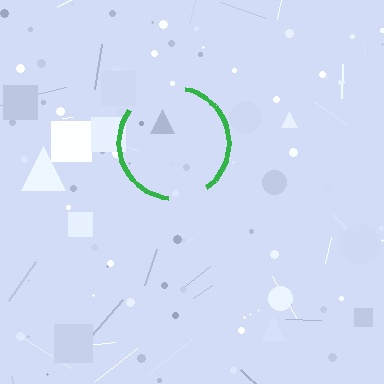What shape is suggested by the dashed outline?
The dashed outline suggests a circle.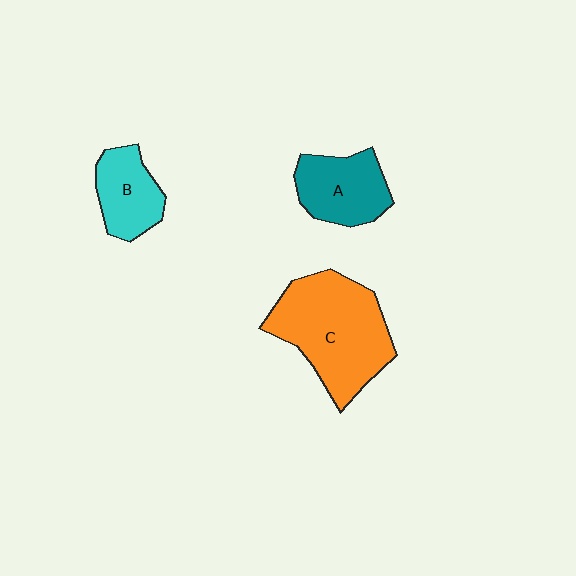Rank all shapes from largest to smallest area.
From largest to smallest: C (orange), A (teal), B (cyan).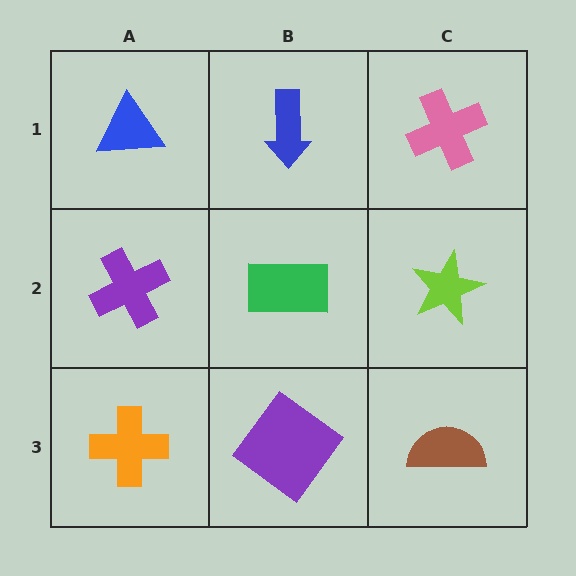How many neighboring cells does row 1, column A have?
2.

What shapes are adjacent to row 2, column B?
A blue arrow (row 1, column B), a purple diamond (row 3, column B), a purple cross (row 2, column A), a lime star (row 2, column C).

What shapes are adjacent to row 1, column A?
A purple cross (row 2, column A), a blue arrow (row 1, column B).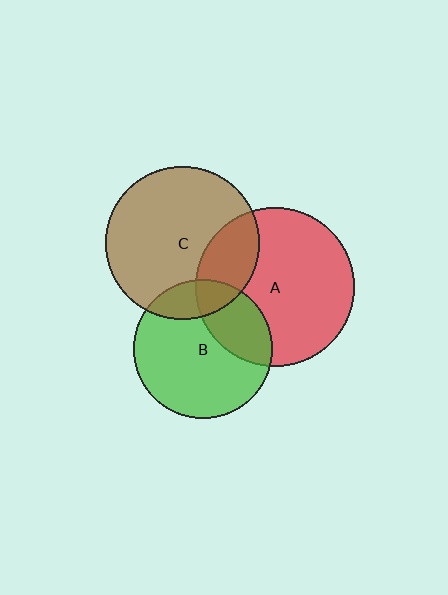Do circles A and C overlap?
Yes.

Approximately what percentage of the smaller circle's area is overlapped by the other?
Approximately 25%.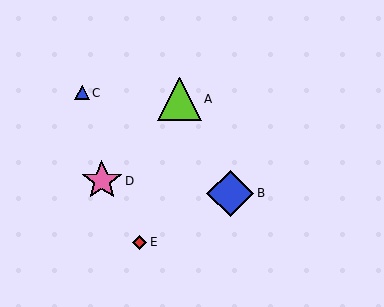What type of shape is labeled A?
Shape A is a lime triangle.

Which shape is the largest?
The blue diamond (labeled B) is the largest.